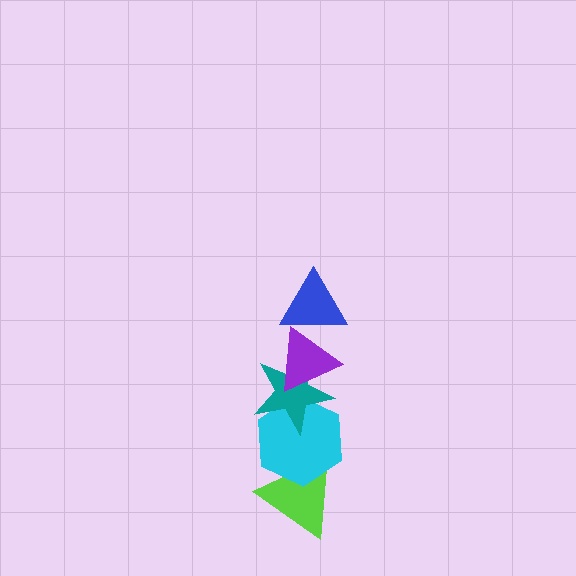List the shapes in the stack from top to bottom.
From top to bottom: the blue triangle, the purple triangle, the teal star, the cyan hexagon, the lime triangle.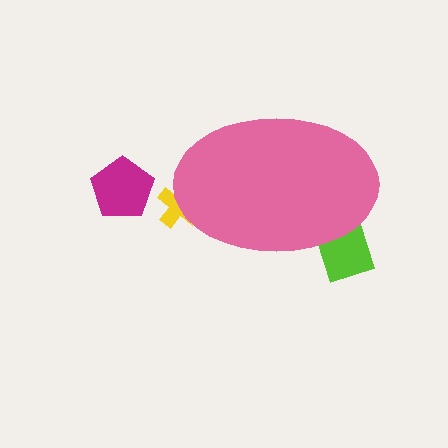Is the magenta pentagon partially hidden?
No, the magenta pentagon is fully visible.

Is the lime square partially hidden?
Yes, the lime square is partially hidden behind the pink ellipse.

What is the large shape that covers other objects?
A pink ellipse.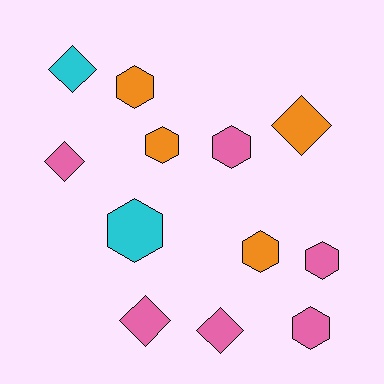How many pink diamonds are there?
There are 3 pink diamonds.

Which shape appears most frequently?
Hexagon, with 7 objects.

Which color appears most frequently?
Pink, with 6 objects.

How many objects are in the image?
There are 12 objects.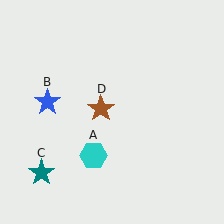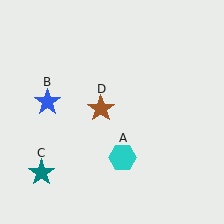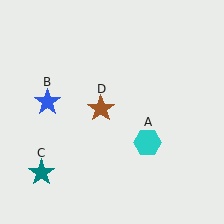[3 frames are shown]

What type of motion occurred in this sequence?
The cyan hexagon (object A) rotated counterclockwise around the center of the scene.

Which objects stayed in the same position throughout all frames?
Blue star (object B) and teal star (object C) and brown star (object D) remained stationary.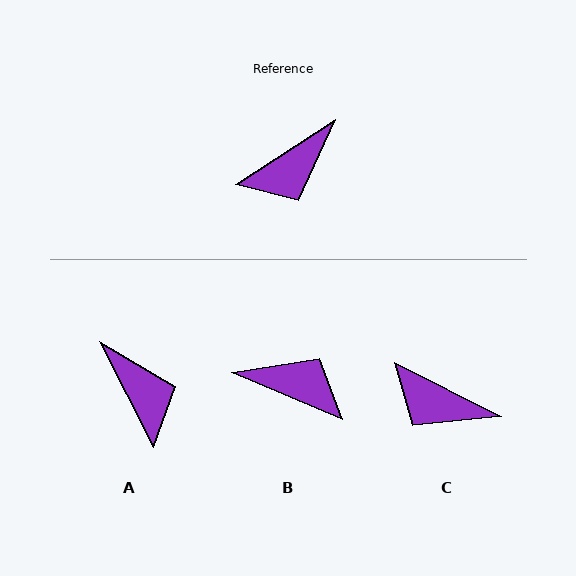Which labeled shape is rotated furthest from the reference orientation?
B, about 124 degrees away.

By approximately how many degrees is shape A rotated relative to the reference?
Approximately 84 degrees counter-clockwise.